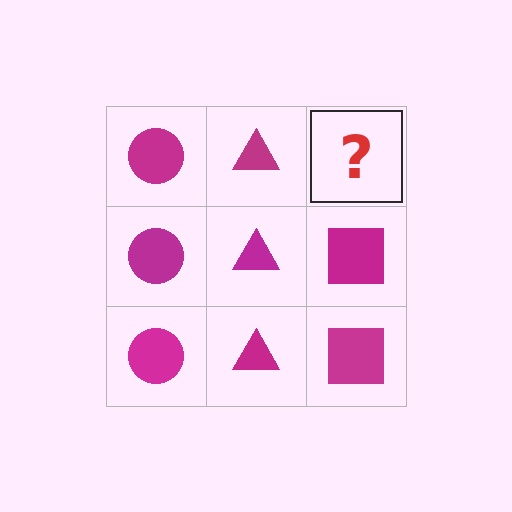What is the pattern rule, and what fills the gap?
The rule is that each column has a consistent shape. The gap should be filled with a magenta square.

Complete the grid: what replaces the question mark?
The question mark should be replaced with a magenta square.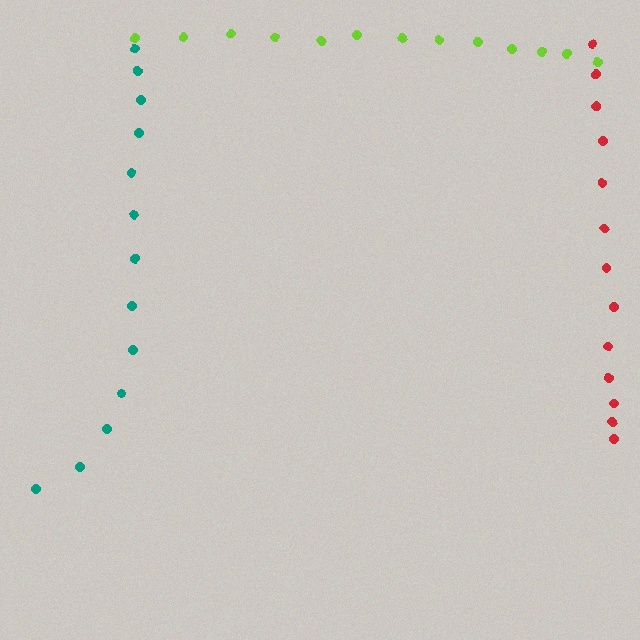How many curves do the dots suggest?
There are 3 distinct paths.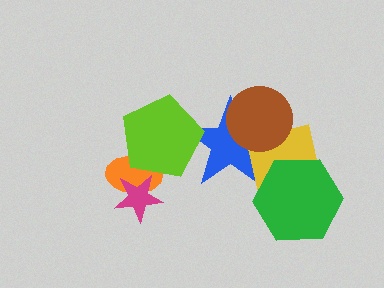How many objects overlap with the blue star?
3 objects overlap with the blue star.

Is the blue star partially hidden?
Yes, it is partially covered by another shape.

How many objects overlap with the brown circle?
2 objects overlap with the brown circle.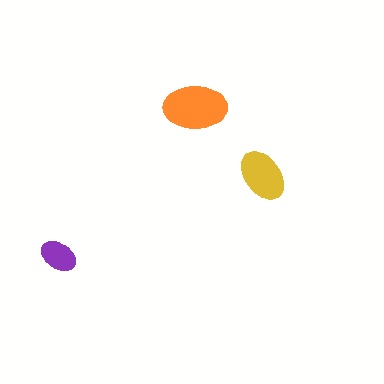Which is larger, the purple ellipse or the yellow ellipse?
The yellow one.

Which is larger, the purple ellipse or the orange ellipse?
The orange one.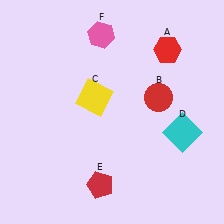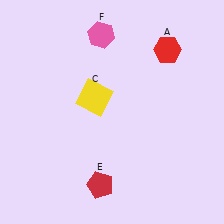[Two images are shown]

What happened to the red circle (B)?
The red circle (B) was removed in Image 2. It was in the top-right area of Image 1.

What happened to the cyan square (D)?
The cyan square (D) was removed in Image 2. It was in the bottom-right area of Image 1.